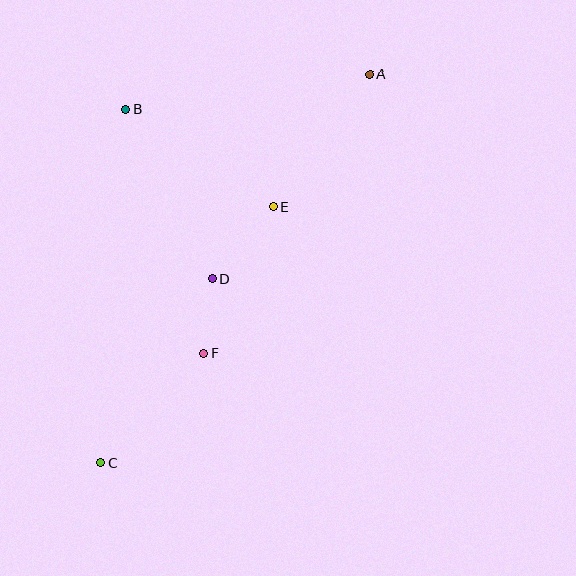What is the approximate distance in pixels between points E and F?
The distance between E and F is approximately 162 pixels.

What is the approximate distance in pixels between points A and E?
The distance between A and E is approximately 164 pixels.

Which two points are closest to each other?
Points D and F are closest to each other.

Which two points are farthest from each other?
Points A and C are farthest from each other.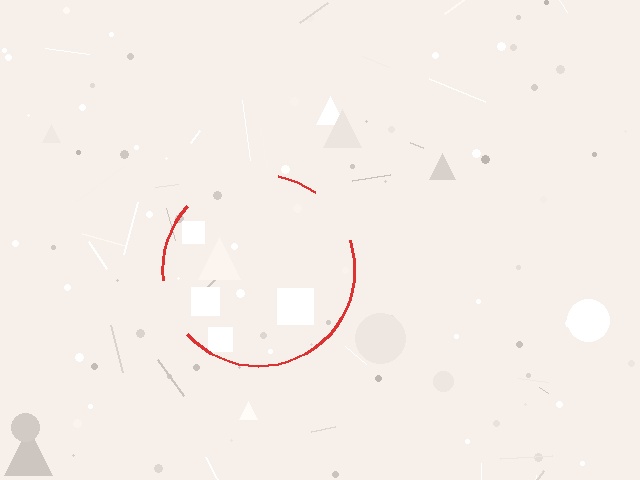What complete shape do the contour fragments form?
The contour fragments form a circle.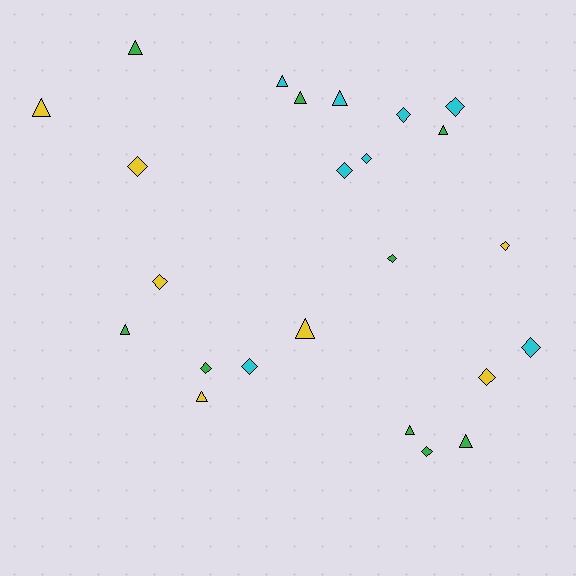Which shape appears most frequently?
Diamond, with 13 objects.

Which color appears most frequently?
Green, with 9 objects.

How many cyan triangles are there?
There are 2 cyan triangles.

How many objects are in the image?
There are 24 objects.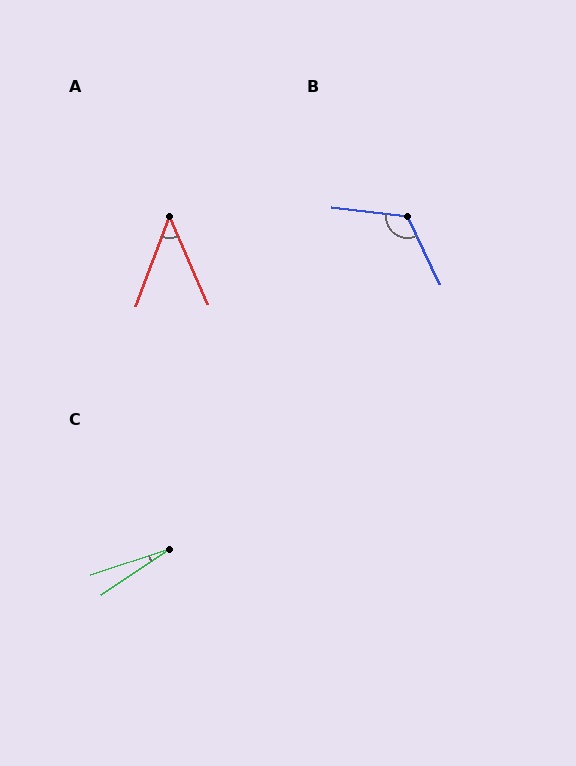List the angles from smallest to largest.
C (16°), A (44°), B (123°).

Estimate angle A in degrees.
Approximately 44 degrees.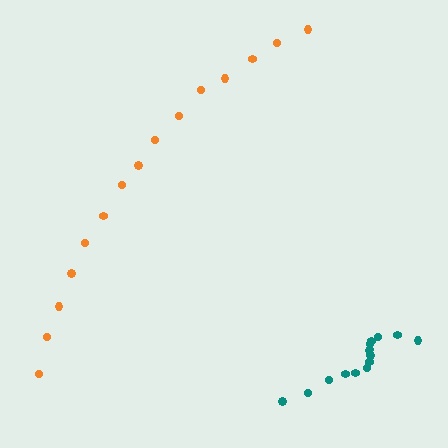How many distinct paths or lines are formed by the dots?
There are 2 distinct paths.